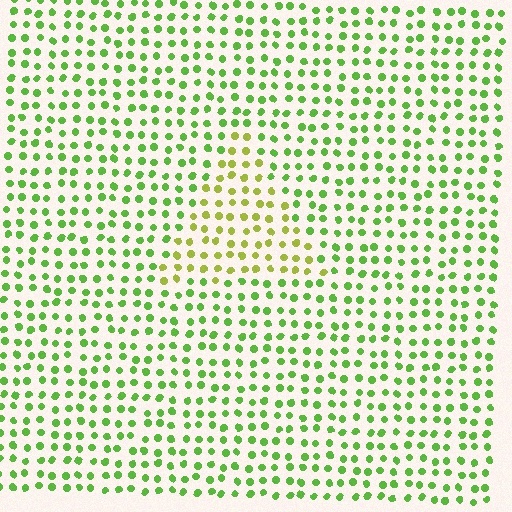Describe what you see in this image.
The image is filled with small lime elements in a uniform arrangement. A triangle-shaped region is visible where the elements are tinted to a slightly different hue, forming a subtle color boundary.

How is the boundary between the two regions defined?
The boundary is defined purely by a slight shift in hue (about 33 degrees). Spacing, size, and orientation are identical on both sides.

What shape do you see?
I see a triangle.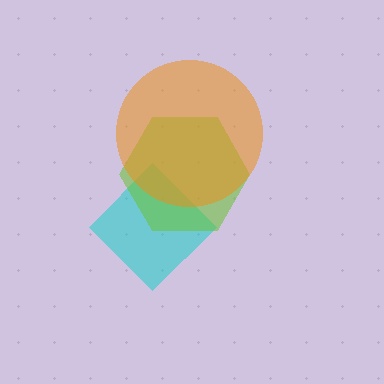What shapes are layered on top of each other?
The layered shapes are: a cyan diamond, a lime hexagon, an orange circle.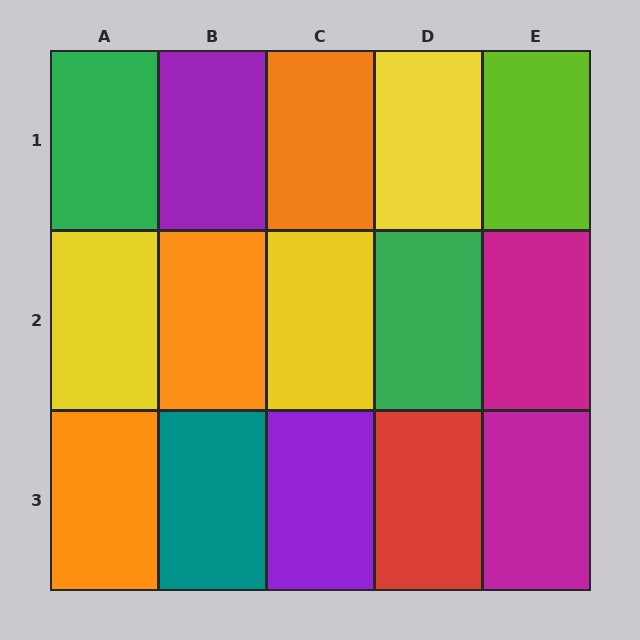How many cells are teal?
1 cell is teal.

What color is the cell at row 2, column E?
Magenta.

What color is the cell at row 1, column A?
Green.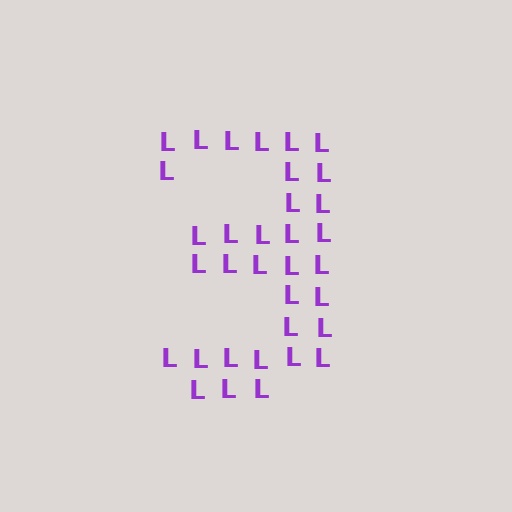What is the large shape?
The large shape is the digit 3.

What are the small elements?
The small elements are letter L's.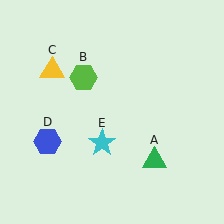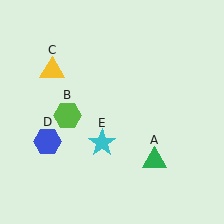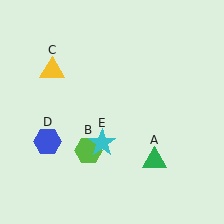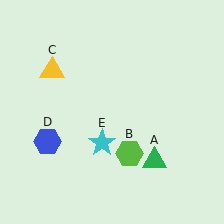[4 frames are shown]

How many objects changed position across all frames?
1 object changed position: lime hexagon (object B).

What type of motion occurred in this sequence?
The lime hexagon (object B) rotated counterclockwise around the center of the scene.